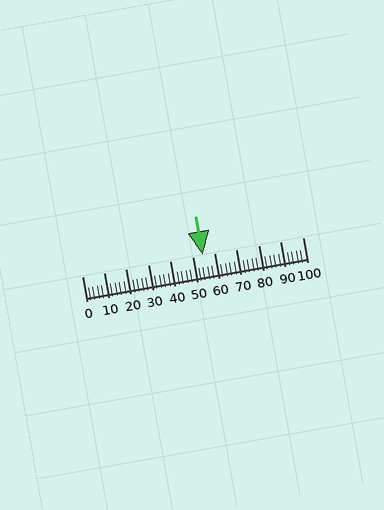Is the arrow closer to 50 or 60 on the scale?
The arrow is closer to 50.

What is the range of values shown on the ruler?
The ruler shows values from 0 to 100.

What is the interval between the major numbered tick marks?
The major tick marks are spaced 10 units apart.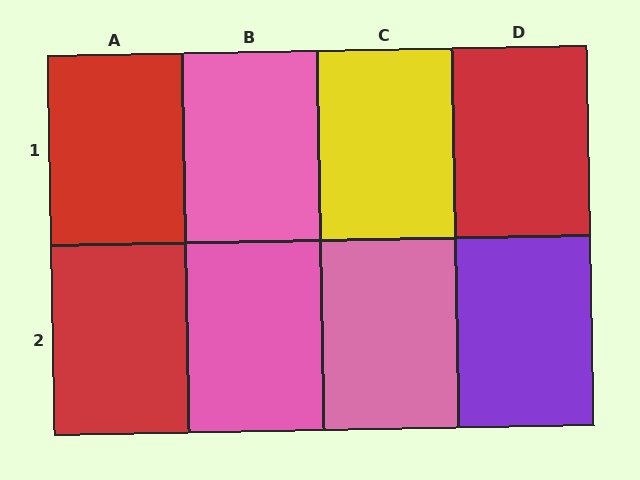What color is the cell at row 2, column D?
Purple.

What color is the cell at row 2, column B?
Pink.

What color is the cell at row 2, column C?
Pink.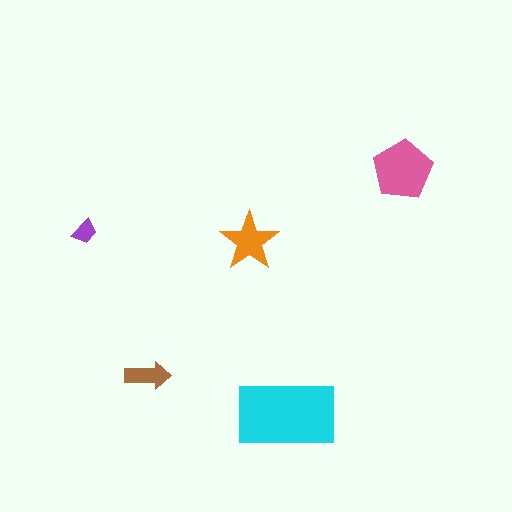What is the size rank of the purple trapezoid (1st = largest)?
5th.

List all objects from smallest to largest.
The purple trapezoid, the brown arrow, the orange star, the pink pentagon, the cyan rectangle.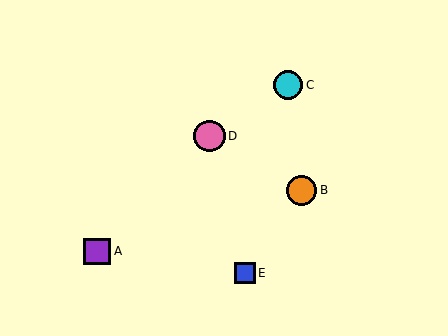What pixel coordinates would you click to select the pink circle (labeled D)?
Click at (210, 136) to select the pink circle D.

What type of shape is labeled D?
Shape D is a pink circle.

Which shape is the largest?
The pink circle (labeled D) is the largest.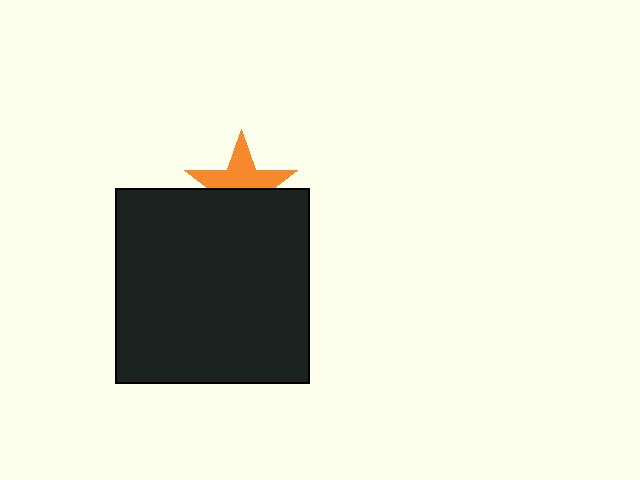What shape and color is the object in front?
The object in front is a black square.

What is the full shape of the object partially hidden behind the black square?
The partially hidden object is an orange star.